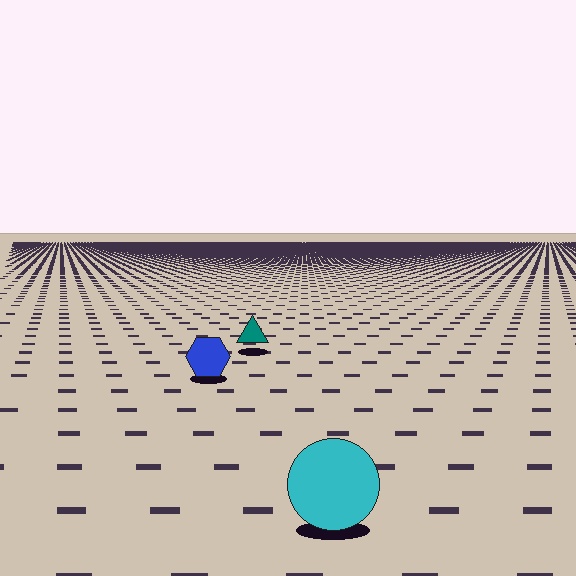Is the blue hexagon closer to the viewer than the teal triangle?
Yes. The blue hexagon is closer — you can tell from the texture gradient: the ground texture is coarser near it.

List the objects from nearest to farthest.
From nearest to farthest: the cyan circle, the blue hexagon, the teal triangle.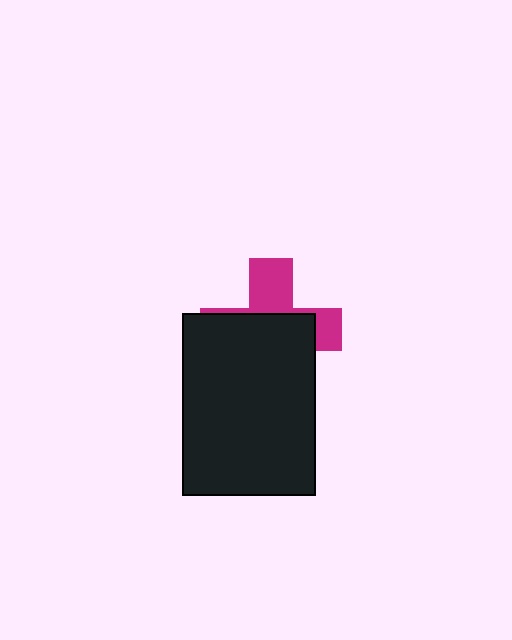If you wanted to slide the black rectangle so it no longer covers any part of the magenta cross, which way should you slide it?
Slide it down — that is the most direct way to separate the two shapes.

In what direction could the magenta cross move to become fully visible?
The magenta cross could move up. That would shift it out from behind the black rectangle entirely.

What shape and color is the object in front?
The object in front is a black rectangle.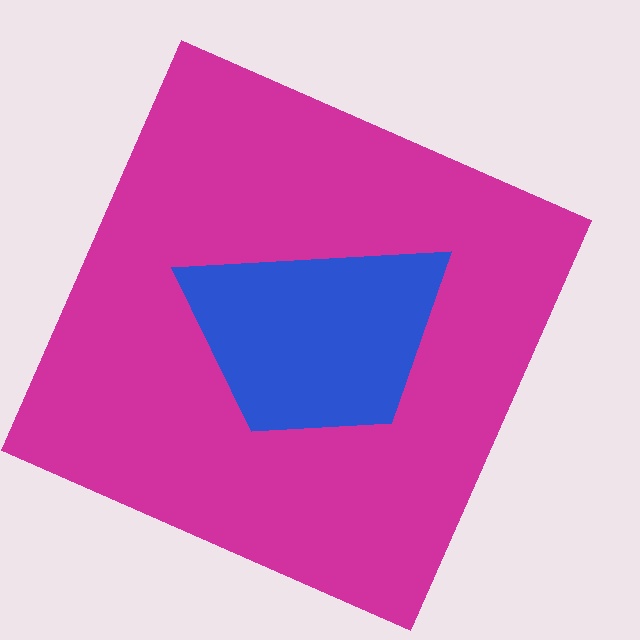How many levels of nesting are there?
2.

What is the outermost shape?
The magenta square.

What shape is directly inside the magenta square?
The blue trapezoid.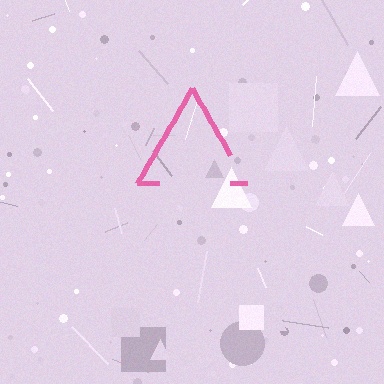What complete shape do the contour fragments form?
The contour fragments form a triangle.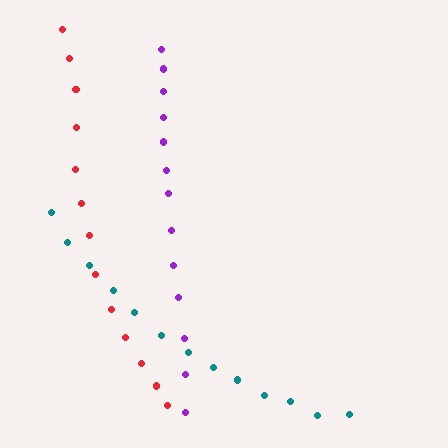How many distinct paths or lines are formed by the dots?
There are 3 distinct paths.